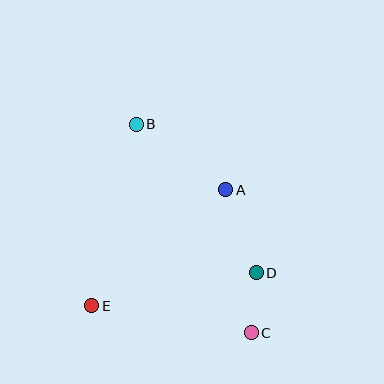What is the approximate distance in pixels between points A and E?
The distance between A and E is approximately 177 pixels.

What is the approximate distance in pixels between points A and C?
The distance between A and C is approximately 145 pixels.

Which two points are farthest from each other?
Points B and C are farthest from each other.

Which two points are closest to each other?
Points C and D are closest to each other.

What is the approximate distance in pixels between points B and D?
The distance between B and D is approximately 191 pixels.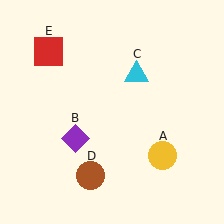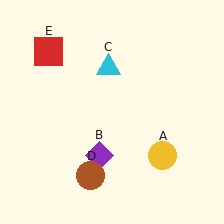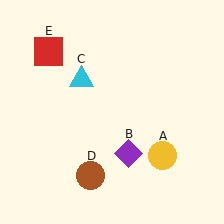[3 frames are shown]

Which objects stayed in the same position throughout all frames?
Yellow circle (object A) and brown circle (object D) and red square (object E) remained stationary.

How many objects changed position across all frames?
2 objects changed position: purple diamond (object B), cyan triangle (object C).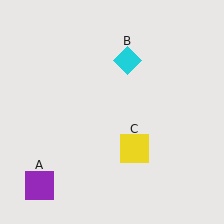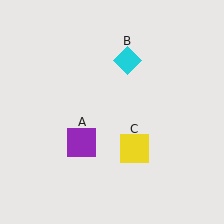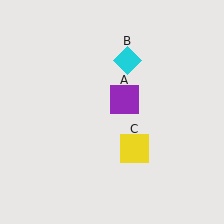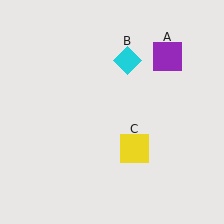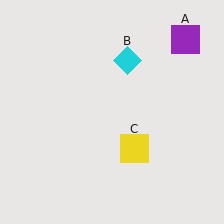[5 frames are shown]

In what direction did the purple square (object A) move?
The purple square (object A) moved up and to the right.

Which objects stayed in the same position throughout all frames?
Cyan diamond (object B) and yellow square (object C) remained stationary.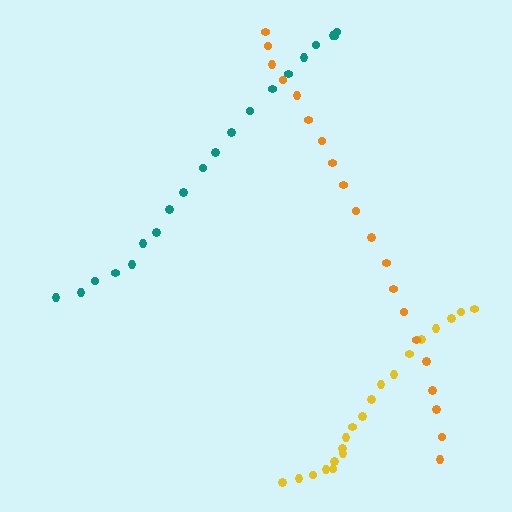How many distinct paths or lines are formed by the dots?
There are 3 distinct paths.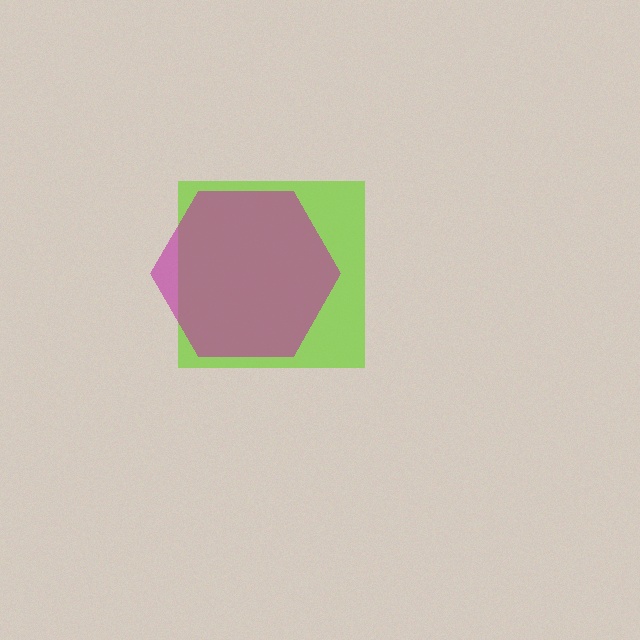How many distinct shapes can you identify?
There are 2 distinct shapes: a lime square, a magenta hexagon.